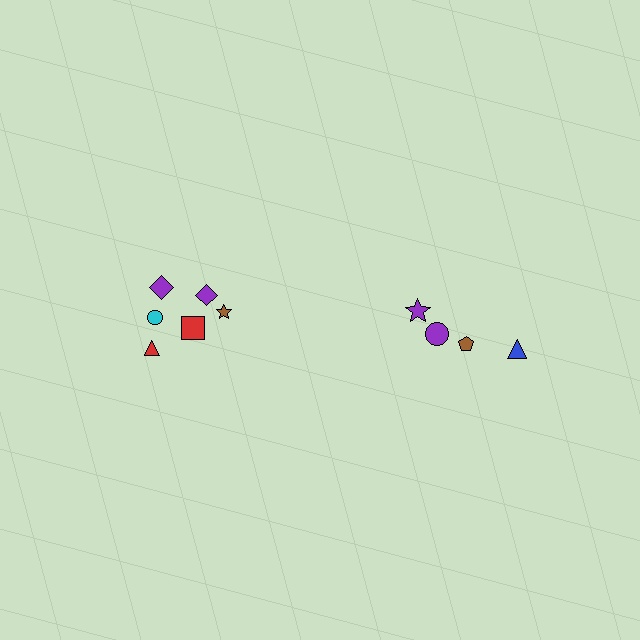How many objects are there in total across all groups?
There are 10 objects.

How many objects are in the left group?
There are 6 objects.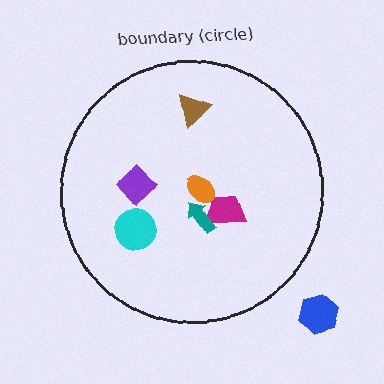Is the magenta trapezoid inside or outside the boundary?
Inside.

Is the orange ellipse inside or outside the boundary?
Inside.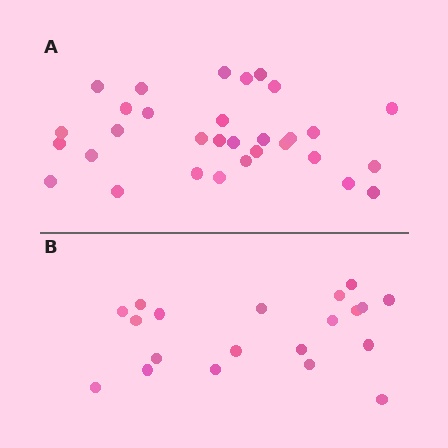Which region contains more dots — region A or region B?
Region A (the top region) has more dots.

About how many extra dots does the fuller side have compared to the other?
Region A has roughly 12 or so more dots than region B.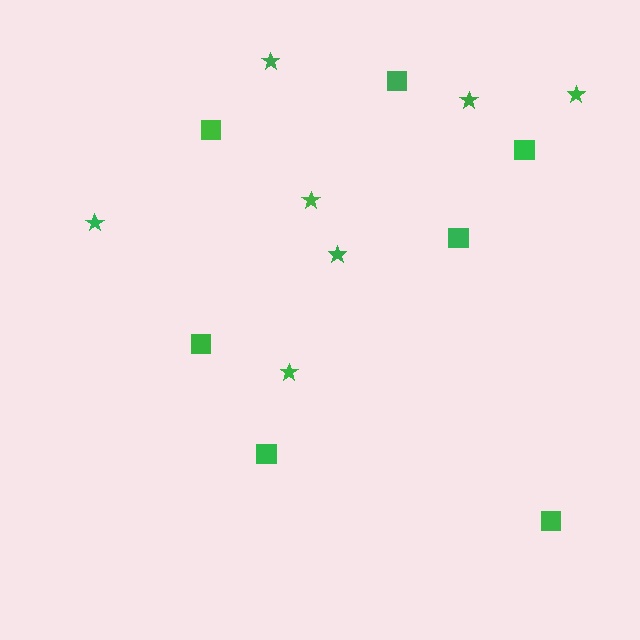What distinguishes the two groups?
There are 2 groups: one group of squares (7) and one group of stars (7).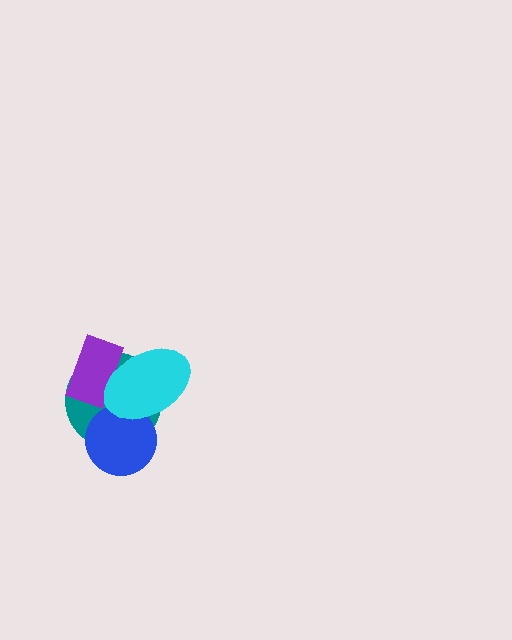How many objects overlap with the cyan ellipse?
3 objects overlap with the cyan ellipse.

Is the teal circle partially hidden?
Yes, it is partially covered by another shape.